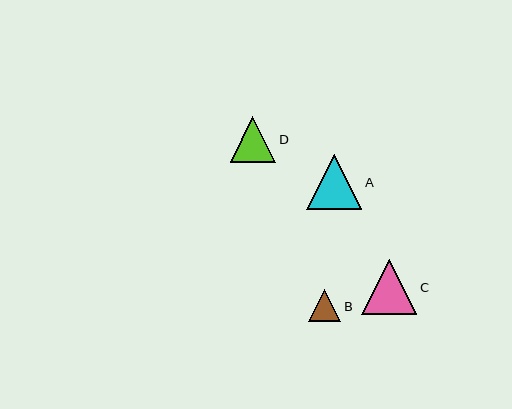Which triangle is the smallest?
Triangle B is the smallest with a size of approximately 32 pixels.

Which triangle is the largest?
Triangle C is the largest with a size of approximately 55 pixels.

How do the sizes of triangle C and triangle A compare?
Triangle C and triangle A are approximately the same size.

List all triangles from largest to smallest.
From largest to smallest: C, A, D, B.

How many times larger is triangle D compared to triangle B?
Triangle D is approximately 1.4 times the size of triangle B.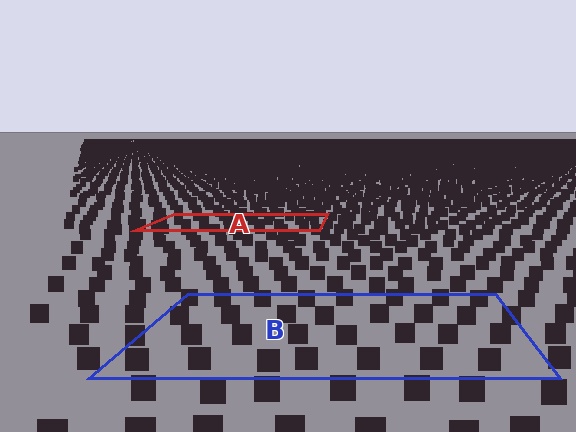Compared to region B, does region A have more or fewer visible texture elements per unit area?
Region A has more texture elements per unit area — they are packed more densely because it is farther away.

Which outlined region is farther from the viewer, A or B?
Region A is farther from the viewer — the texture elements inside it appear smaller and more densely packed.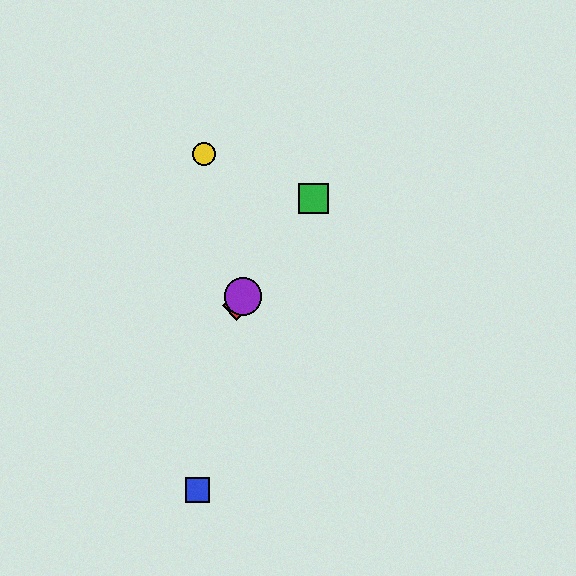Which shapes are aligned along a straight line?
The red diamond, the green square, the purple circle are aligned along a straight line.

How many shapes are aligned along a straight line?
3 shapes (the red diamond, the green square, the purple circle) are aligned along a straight line.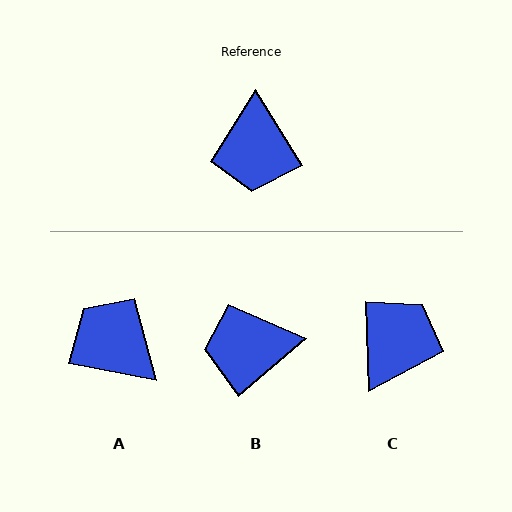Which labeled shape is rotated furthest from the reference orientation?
C, about 150 degrees away.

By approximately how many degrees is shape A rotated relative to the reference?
Approximately 133 degrees clockwise.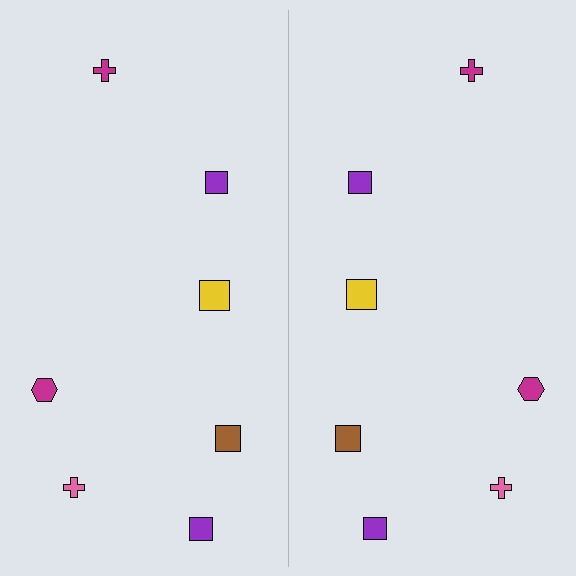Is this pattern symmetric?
Yes, this pattern has bilateral (reflection) symmetry.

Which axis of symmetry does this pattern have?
The pattern has a vertical axis of symmetry running through the center of the image.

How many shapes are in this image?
There are 14 shapes in this image.